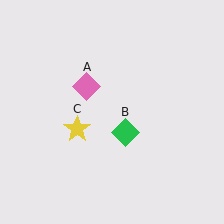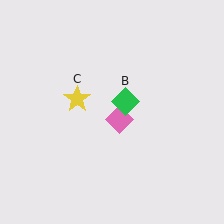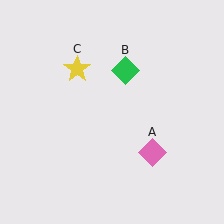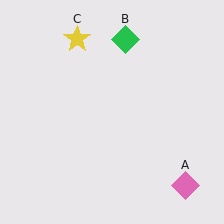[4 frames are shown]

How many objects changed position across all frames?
3 objects changed position: pink diamond (object A), green diamond (object B), yellow star (object C).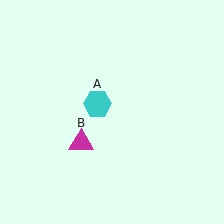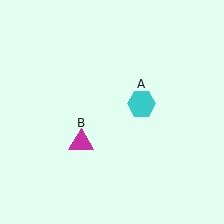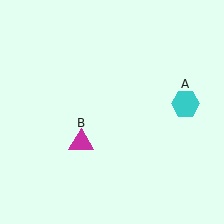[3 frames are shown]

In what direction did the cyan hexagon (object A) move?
The cyan hexagon (object A) moved right.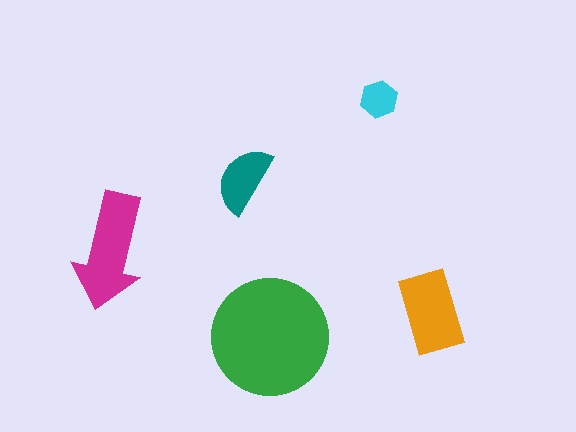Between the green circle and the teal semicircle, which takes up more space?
The green circle.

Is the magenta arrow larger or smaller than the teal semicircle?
Larger.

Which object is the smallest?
The cyan hexagon.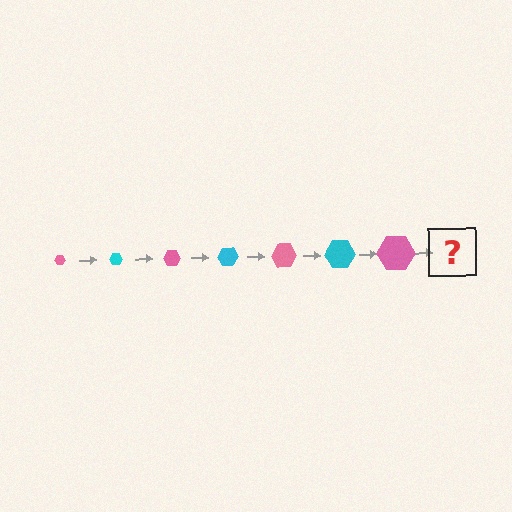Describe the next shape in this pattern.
It should be a cyan hexagon, larger than the previous one.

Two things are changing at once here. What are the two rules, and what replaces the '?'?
The two rules are that the hexagon grows larger each step and the color cycles through pink and cyan. The '?' should be a cyan hexagon, larger than the previous one.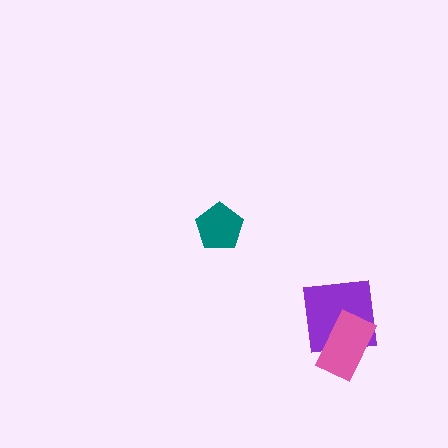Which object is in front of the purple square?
The pink rectangle is in front of the purple square.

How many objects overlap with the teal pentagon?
0 objects overlap with the teal pentagon.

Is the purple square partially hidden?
Yes, it is partially covered by another shape.